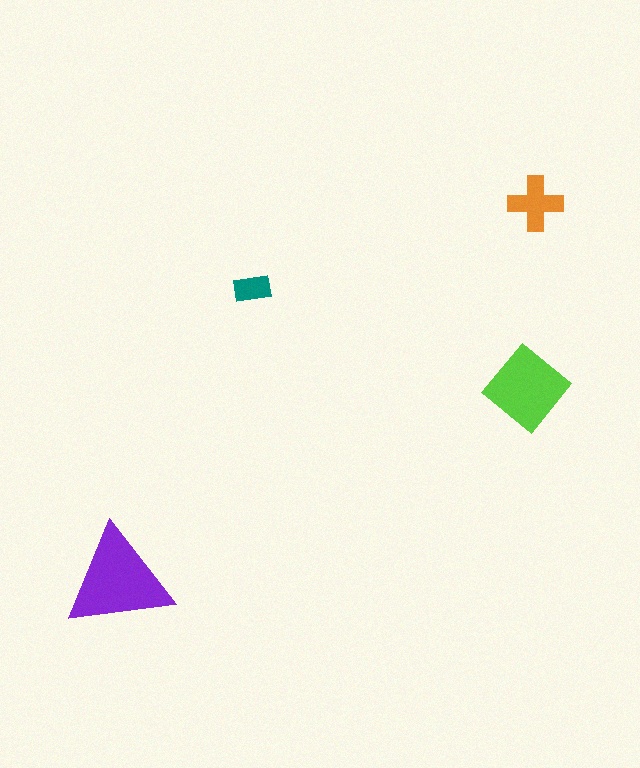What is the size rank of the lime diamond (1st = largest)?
2nd.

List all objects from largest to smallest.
The purple triangle, the lime diamond, the orange cross, the teal rectangle.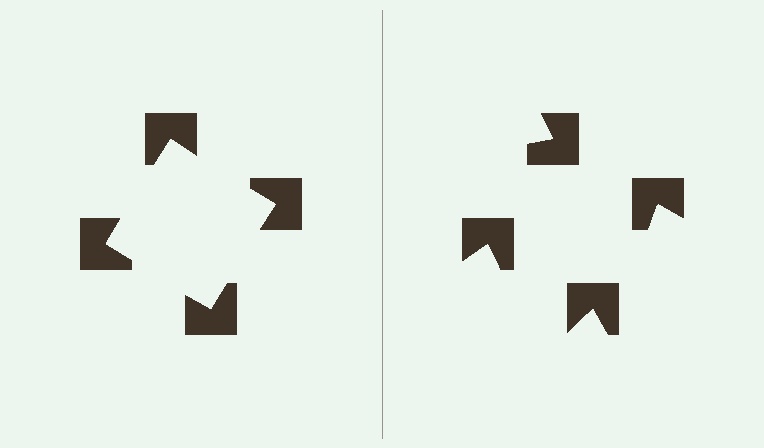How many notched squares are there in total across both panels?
8 — 4 on each side.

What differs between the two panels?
The notched squares are positioned identically on both sides; only the wedge orientations differ. On the left they align to a square; on the right they are misaligned.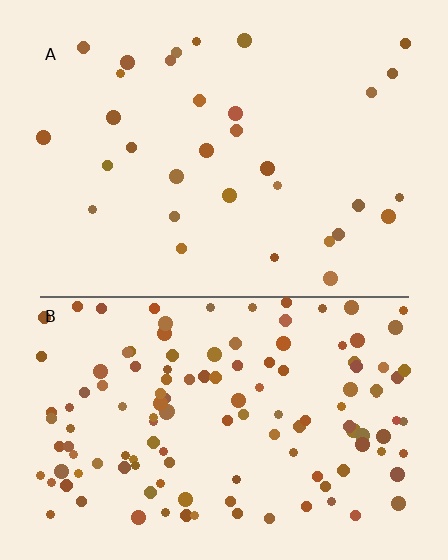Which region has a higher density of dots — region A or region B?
B (the bottom).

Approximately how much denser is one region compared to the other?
Approximately 4.0× — region B over region A.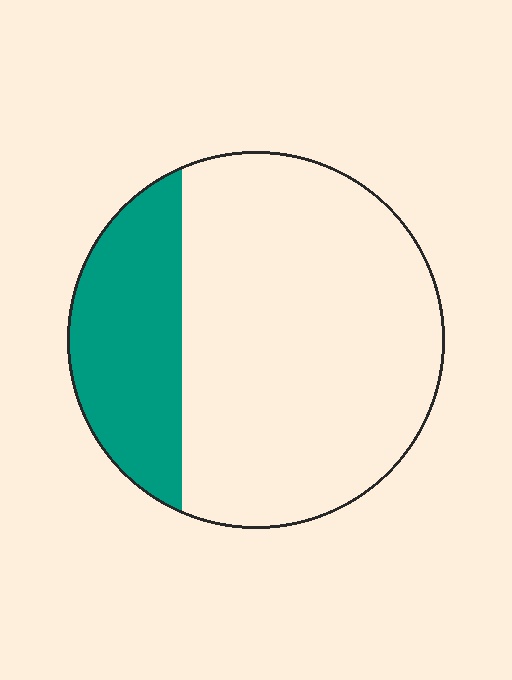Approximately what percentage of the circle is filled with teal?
Approximately 25%.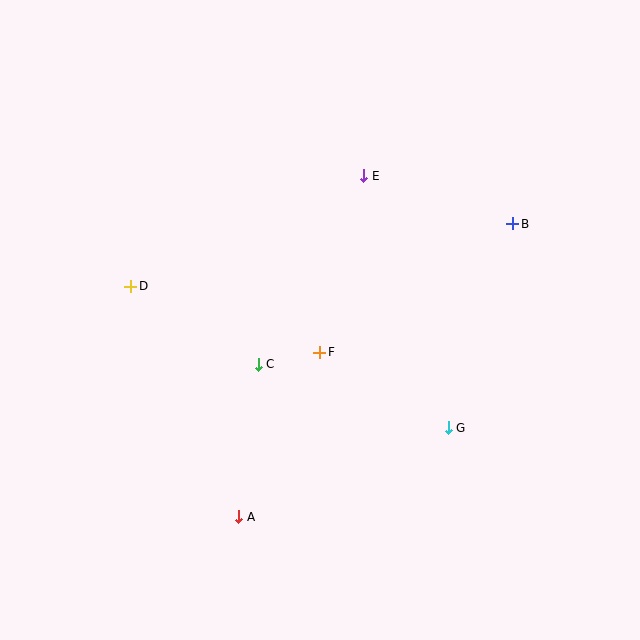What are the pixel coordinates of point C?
Point C is at (258, 364).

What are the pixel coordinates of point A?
Point A is at (239, 517).